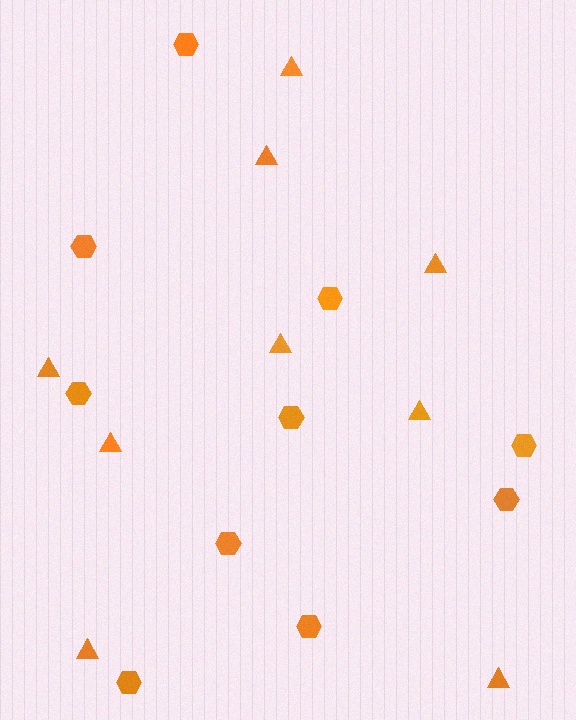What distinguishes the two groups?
There are 2 groups: one group of hexagons (10) and one group of triangles (9).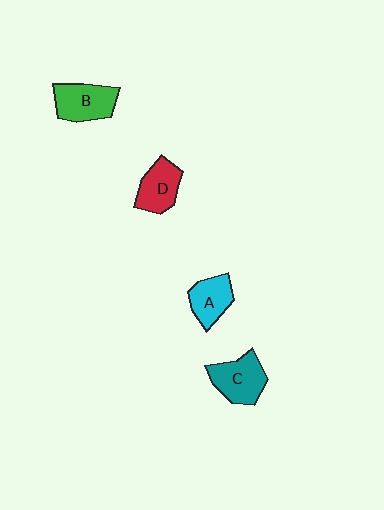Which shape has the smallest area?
Shape A (cyan).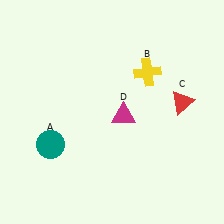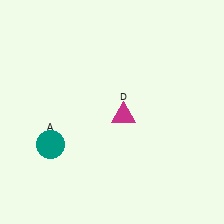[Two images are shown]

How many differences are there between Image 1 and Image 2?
There are 2 differences between the two images.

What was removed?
The yellow cross (B), the red triangle (C) were removed in Image 2.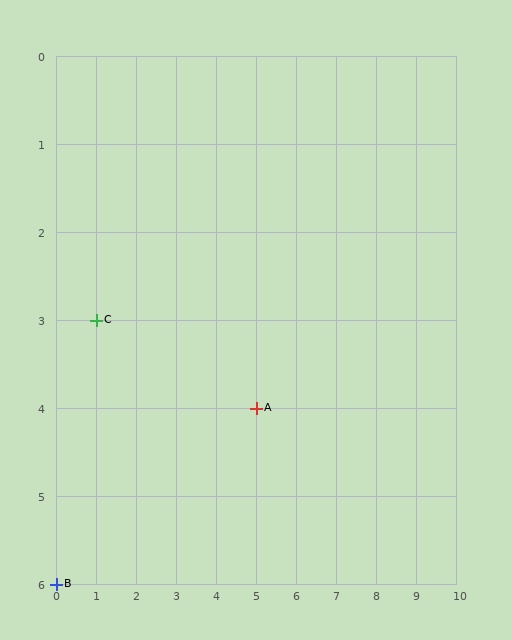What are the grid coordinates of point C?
Point C is at grid coordinates (1, 3).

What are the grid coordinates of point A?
Point A is at grid coordinates (5, 4).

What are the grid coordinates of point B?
Point B is at grid coordinates (0, 6).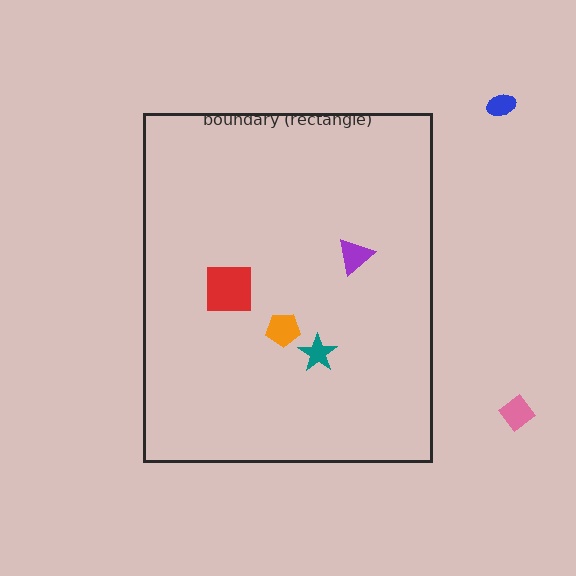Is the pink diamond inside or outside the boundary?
Outside.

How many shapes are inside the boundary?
4 inside, 2 outside.